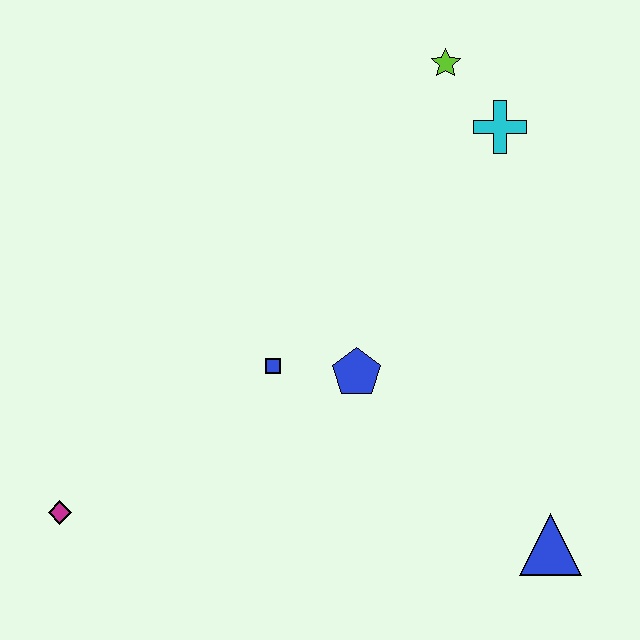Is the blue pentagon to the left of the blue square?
No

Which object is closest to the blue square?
The blue pentagon is closest to the blue square.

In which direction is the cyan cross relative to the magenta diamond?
The cyan cross is to the right of the magenta diamond.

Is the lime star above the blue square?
Yes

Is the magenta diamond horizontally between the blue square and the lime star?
No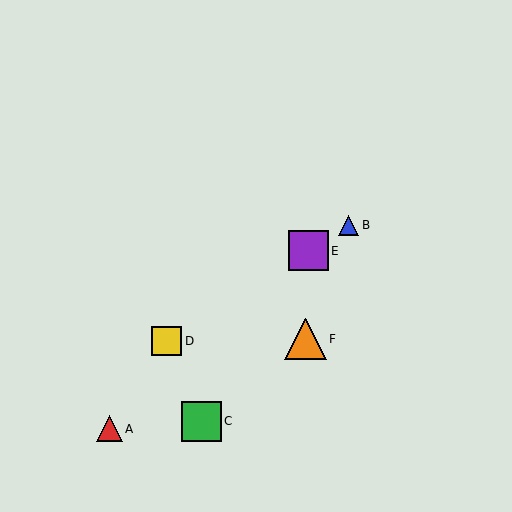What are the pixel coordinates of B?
Object B is at (349, 225).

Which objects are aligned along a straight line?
Objects B, D, E are aligned along a straight line.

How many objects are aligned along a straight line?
3 objects (B, D, E) are aligned along a straight line.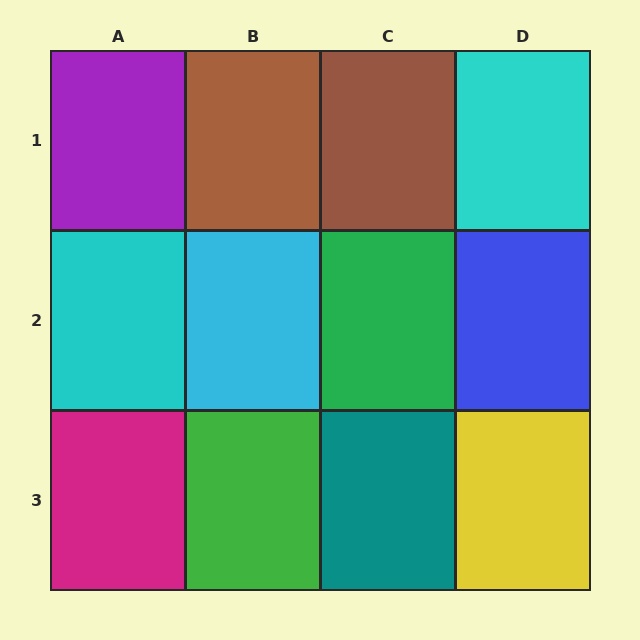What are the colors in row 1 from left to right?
Purple, brown, brown, cyan.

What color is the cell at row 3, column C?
Teal.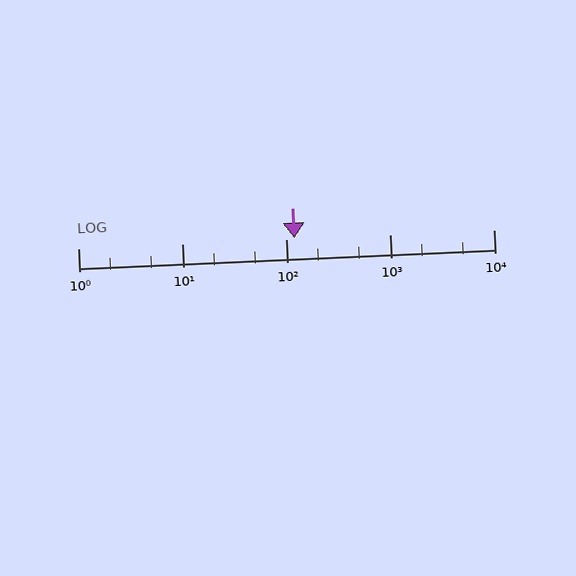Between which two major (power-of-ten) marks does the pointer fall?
The pointer is between 100 and 1000.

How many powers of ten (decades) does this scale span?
The scale spans 4 decades, from 1 to 10000.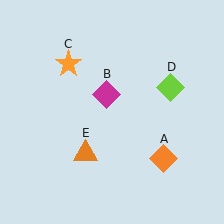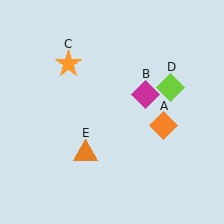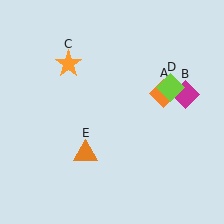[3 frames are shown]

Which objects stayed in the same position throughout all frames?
Orange star (object C) and lime diamond (object D) and orange triangle (object E) remained stationary.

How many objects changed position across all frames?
2 objects changed position: orange diamond (object A), magenta diamond (object B).